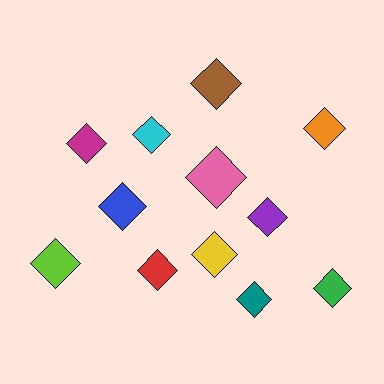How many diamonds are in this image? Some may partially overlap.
There are 12 diamonds.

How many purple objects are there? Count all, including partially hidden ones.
There is 1 purple object.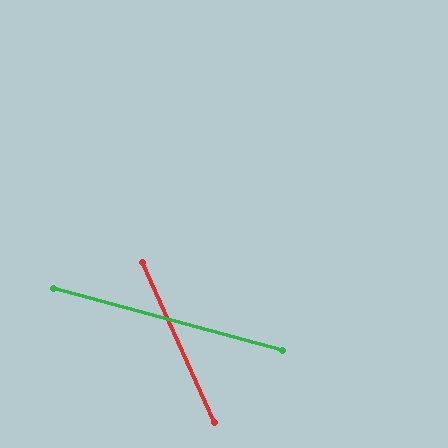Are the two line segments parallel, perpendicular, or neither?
Neither parallel nor perpendicular — they differ by about 51°.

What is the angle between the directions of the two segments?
Approximately 51 degrees.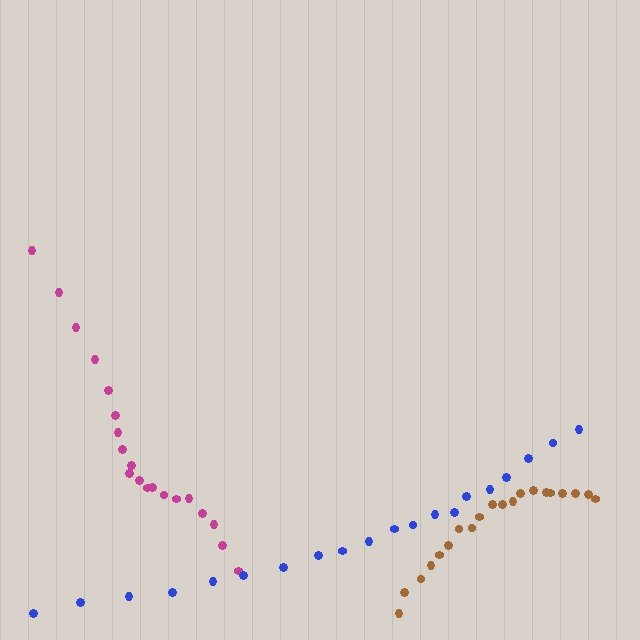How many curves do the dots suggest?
There are 3 distinct paths.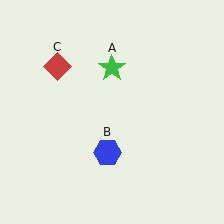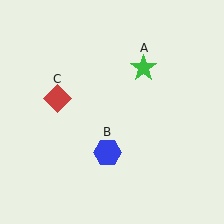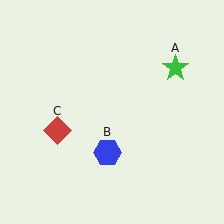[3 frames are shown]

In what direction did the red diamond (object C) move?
The red diamond (object C) moved down.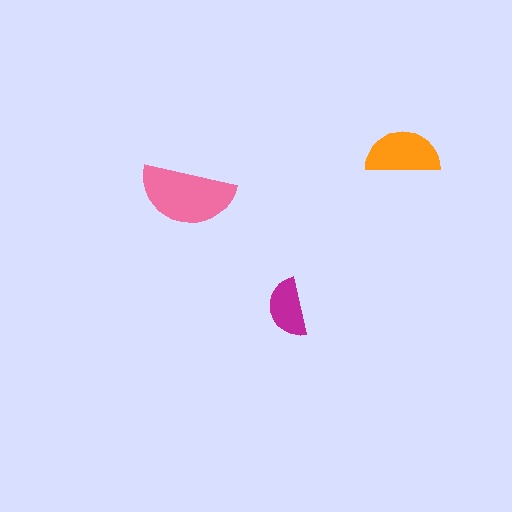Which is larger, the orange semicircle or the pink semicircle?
The pink one.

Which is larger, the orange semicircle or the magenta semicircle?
The orange one.